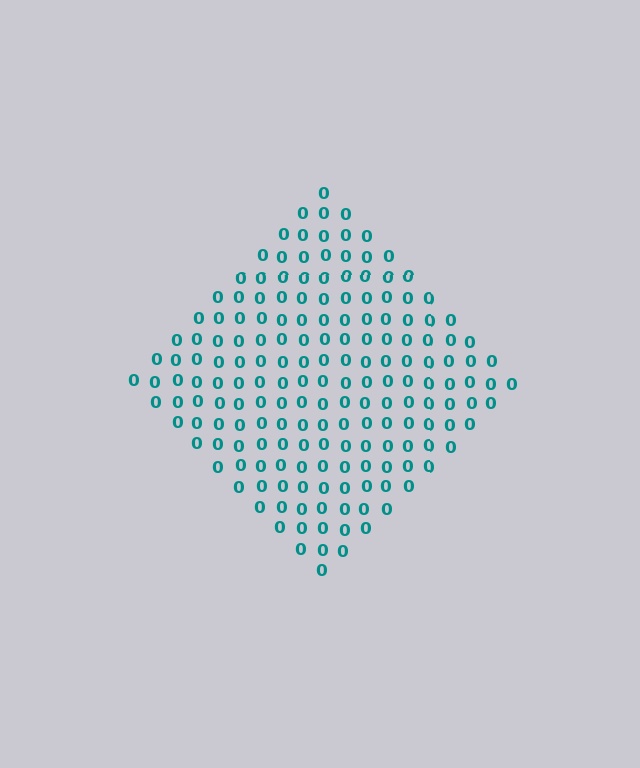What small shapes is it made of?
It is made of small digit 0's.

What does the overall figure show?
The overall figure shows a diamond.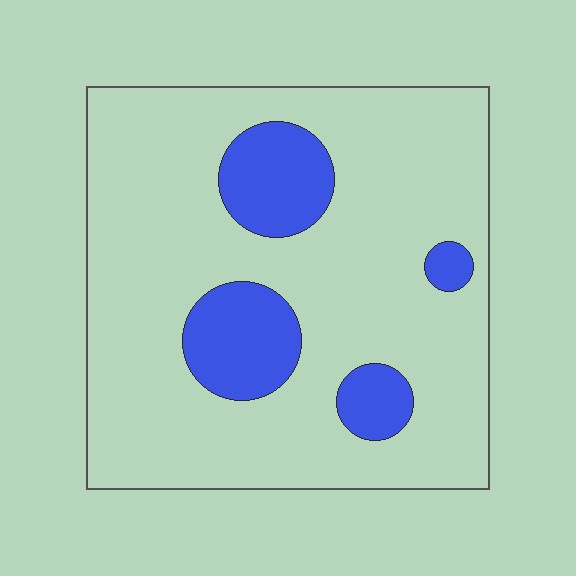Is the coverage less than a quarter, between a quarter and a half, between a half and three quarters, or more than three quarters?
Less than a quarter.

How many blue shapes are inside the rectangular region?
4.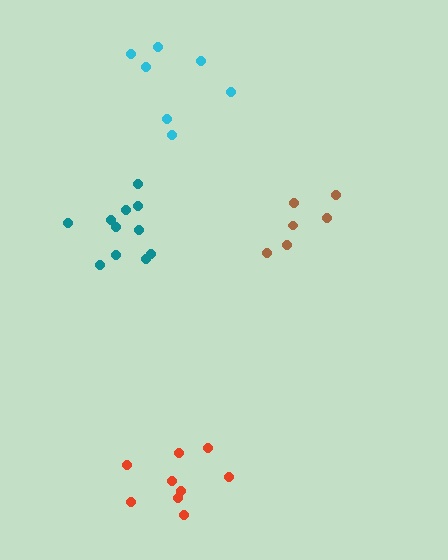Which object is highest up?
The cyan cluster is topmost.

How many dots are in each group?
Group 1: 9 dots, Group 2: 11 dots, Group 3: 7 dots, Group 4: 6 dots (33 total).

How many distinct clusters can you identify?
There are 4 distinct clusters.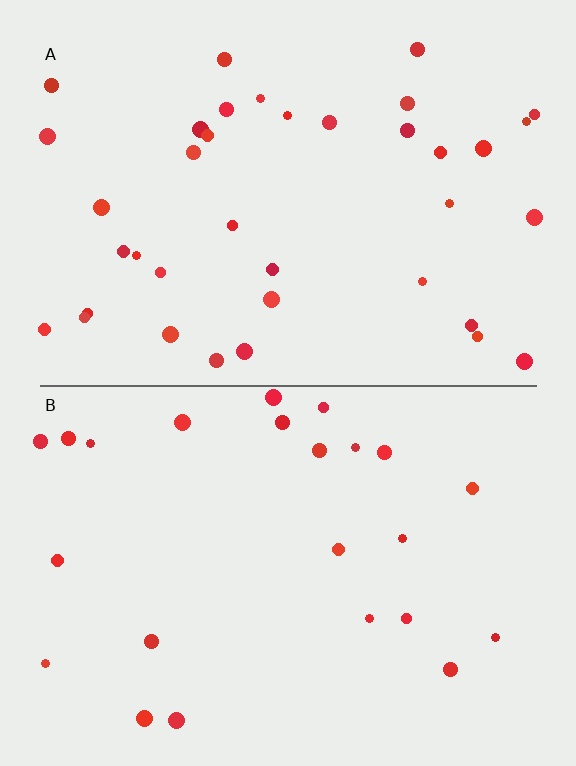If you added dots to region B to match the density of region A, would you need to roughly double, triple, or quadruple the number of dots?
Approximately double.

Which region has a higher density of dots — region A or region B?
A (the top).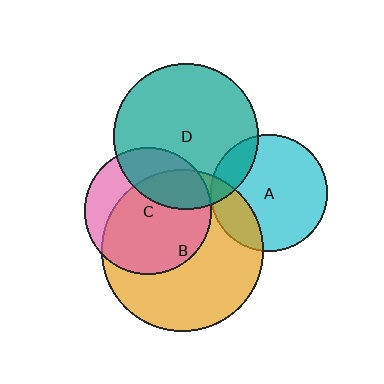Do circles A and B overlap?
Yes.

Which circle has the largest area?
Circle B (orange).